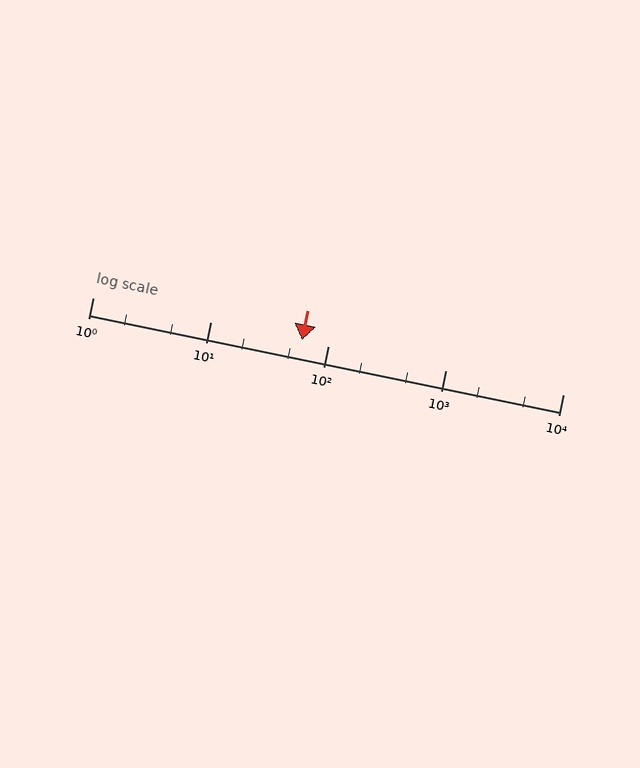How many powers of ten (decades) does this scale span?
The scale spans 4 decades, from 1 to 10000.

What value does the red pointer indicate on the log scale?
The pointer indicates approximately 60.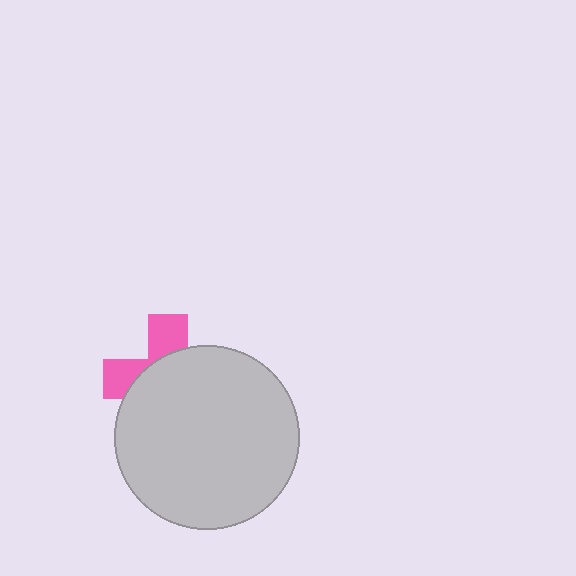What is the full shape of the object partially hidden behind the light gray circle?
The partially hidden object is a pink cross.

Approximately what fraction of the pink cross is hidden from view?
Roughly 67% of the pink cross is hidden behind the light gray circle.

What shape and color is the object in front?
The object in front is a light gray circle.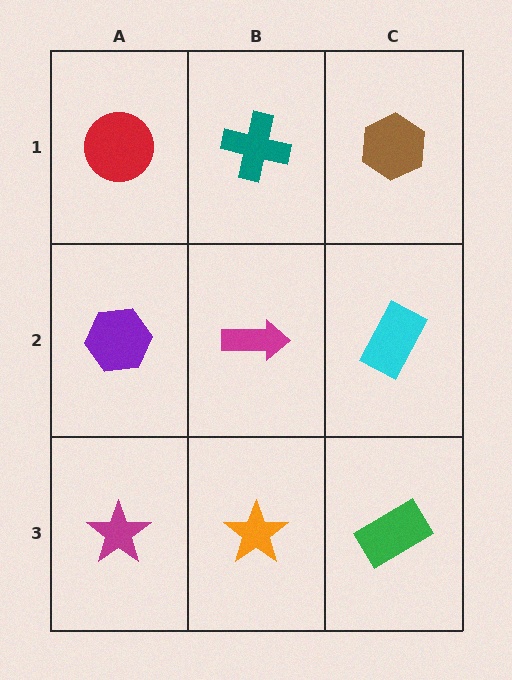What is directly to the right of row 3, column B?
A green rectangle.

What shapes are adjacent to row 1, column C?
A cyan rectangle (row 2, column C), a teal cross (row 1, column B).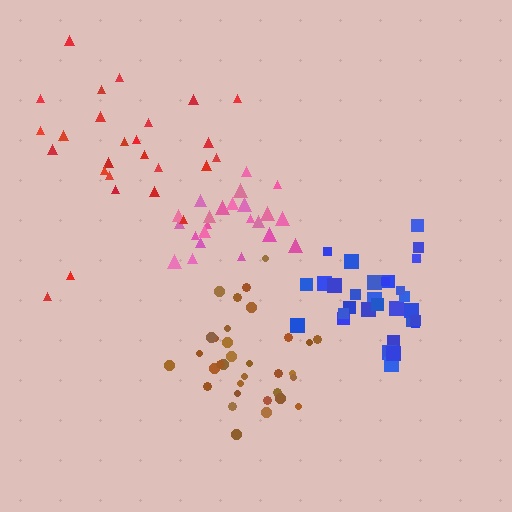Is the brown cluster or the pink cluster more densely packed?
Brown.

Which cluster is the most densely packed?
Brown.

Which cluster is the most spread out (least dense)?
Red.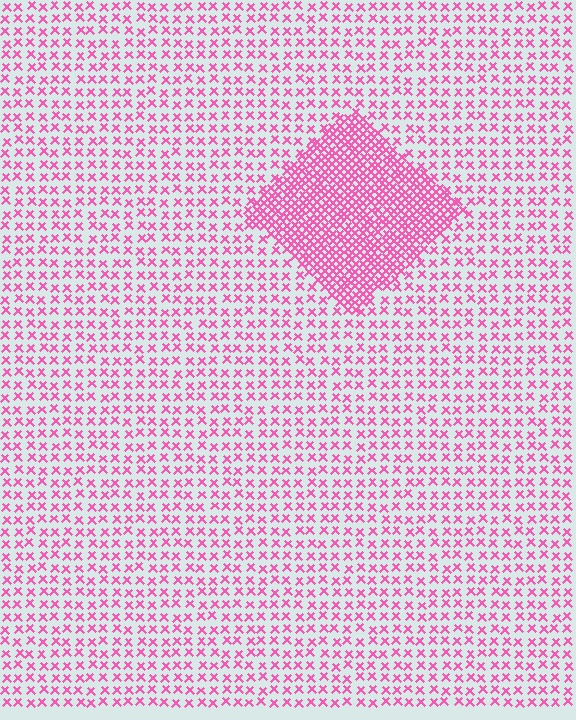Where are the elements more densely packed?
The elements are more densely packed inside the diamond boundary.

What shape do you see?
I see a diamond.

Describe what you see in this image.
The image contains small pink elements arranged at two different densities. A diamond-shaped region is visible where the elements are more densely packed than the surrounding area.